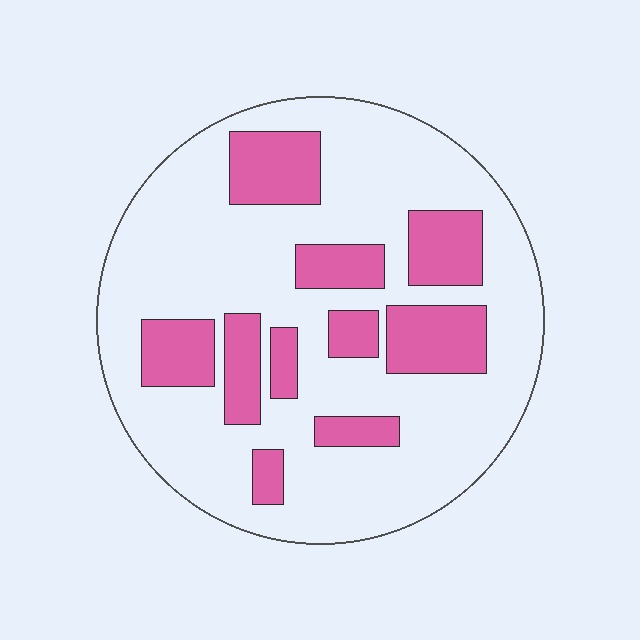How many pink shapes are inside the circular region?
10.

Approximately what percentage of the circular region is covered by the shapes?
Approximately 25%.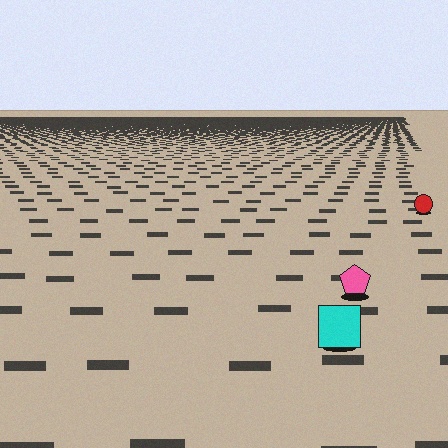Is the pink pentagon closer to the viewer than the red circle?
Yes. The pink pentagon is closer — you can tell from the texture gradient: the ground texture is coarser near it.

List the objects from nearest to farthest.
From nearest to farthest: the cyan square, the pink pentagon, the red circle.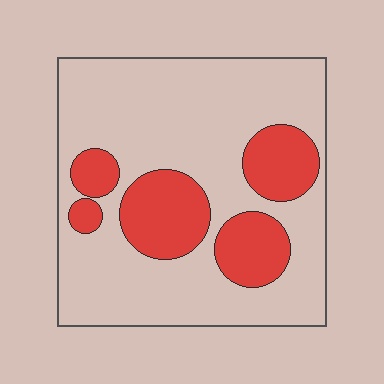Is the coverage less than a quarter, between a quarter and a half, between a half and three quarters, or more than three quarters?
Between a quarter and a half.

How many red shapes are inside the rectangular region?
5.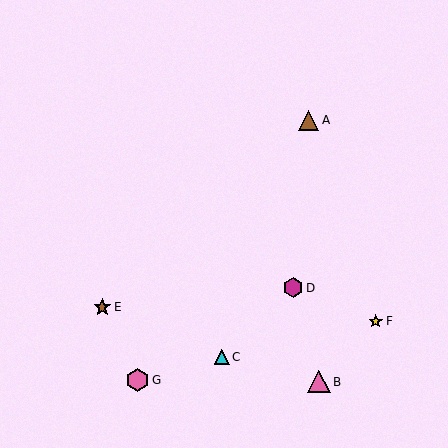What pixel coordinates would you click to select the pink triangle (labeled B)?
Click at (319, 382) to select the pink triangle B.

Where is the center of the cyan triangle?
The center of the cyan triangle is at (222, 357).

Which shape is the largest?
The pink hexagon (labeled G) is the largest.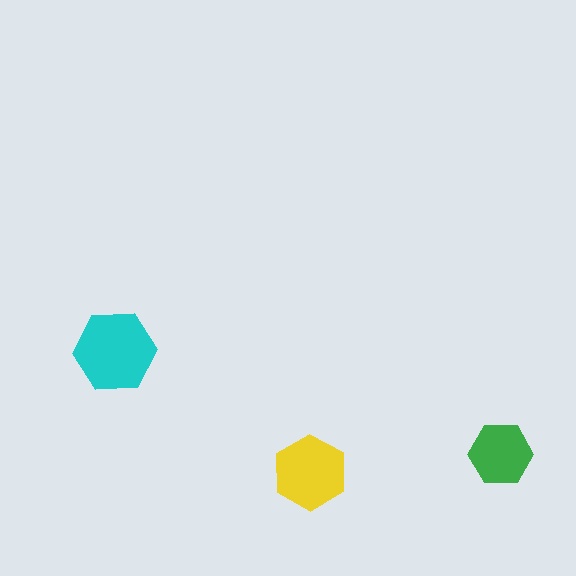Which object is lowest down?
The yellow hexagon is bottommost.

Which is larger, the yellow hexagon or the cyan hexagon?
The cyan one.